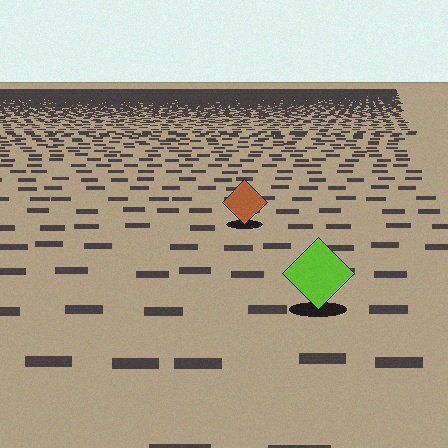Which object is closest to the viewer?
The lime diamond is closest. The texture marks near it are larger and more spread out.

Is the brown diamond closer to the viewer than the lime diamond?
No. The lime diamond is closer — you can tell from the texture gradient: the ground texture is coarser near it.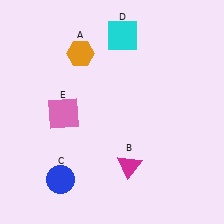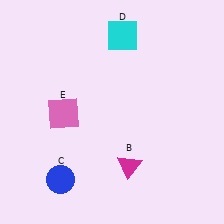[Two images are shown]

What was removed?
The orange hexagon (A) was removed in Image 2.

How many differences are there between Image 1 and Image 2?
There is 1 difference between the two images.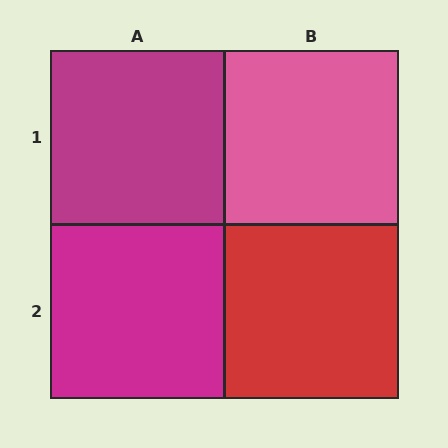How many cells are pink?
1 cell is pink.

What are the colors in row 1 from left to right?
Magenta, pink.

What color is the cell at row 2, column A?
Magenta.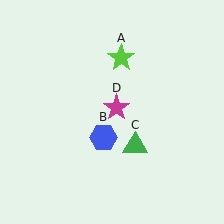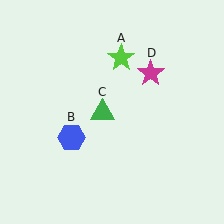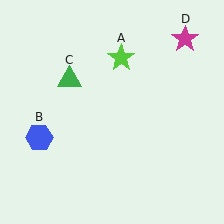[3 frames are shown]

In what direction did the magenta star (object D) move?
The magenta star (object D) moved up and to the right.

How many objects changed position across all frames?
3 objects changed position: blue hexagon (object B), green triangle (object C), magenta star (object D).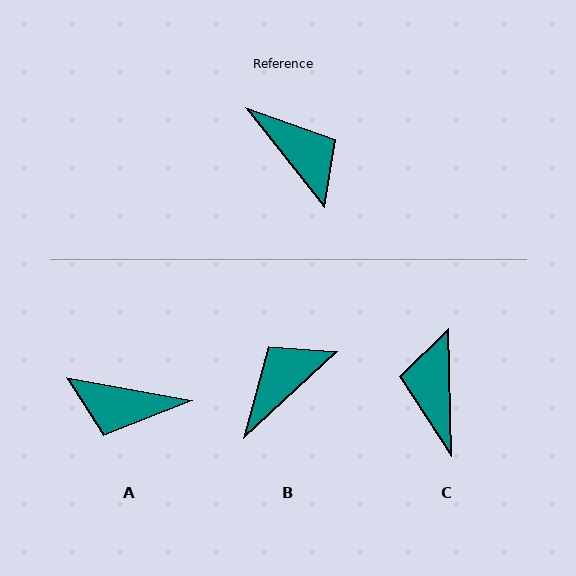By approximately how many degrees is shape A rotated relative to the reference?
Approximately 139 degrees clockwise.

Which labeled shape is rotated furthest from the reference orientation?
C, about 143 degrees away.